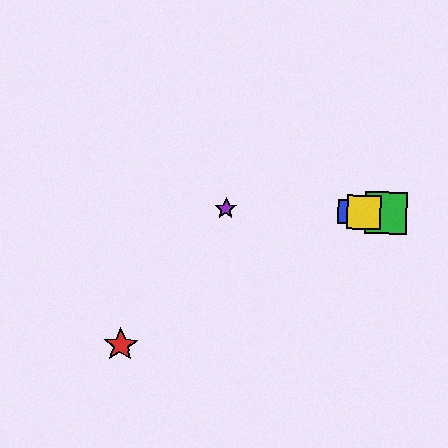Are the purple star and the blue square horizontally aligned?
Yes, both are at y≈209.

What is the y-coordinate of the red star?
The red star is at y≈345.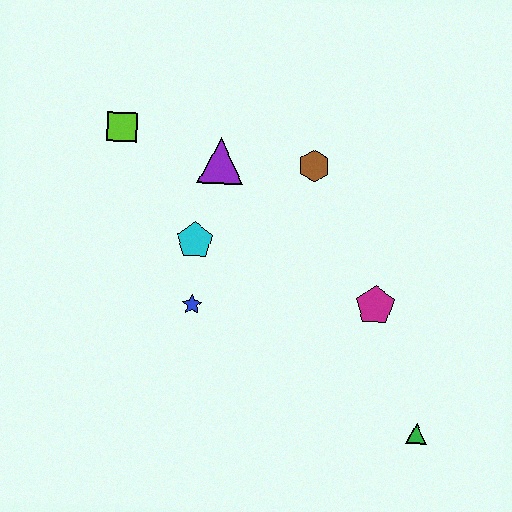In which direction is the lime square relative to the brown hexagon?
The lime square is to the left of the brown hexagon.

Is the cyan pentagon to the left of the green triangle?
Yes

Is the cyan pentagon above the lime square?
No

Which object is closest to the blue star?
The cyan pentagon is closest to the blue star.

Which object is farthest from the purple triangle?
The green triangle is farthest from the purple triangle.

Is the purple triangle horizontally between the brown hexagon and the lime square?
Yes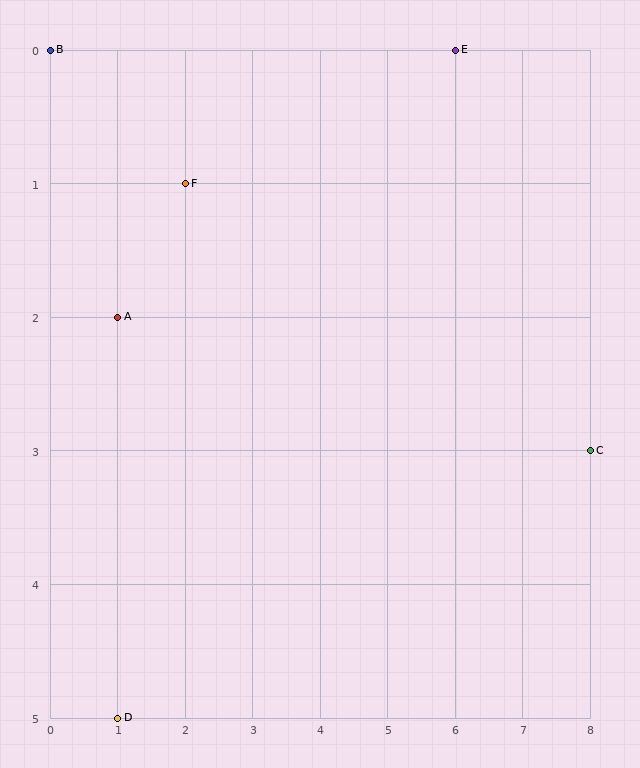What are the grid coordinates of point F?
Point F is at grid coordinates (2, 1).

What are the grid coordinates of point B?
Point B is at grid coordinates (0, 0).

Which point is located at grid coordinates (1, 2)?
Point A is at (1, 2).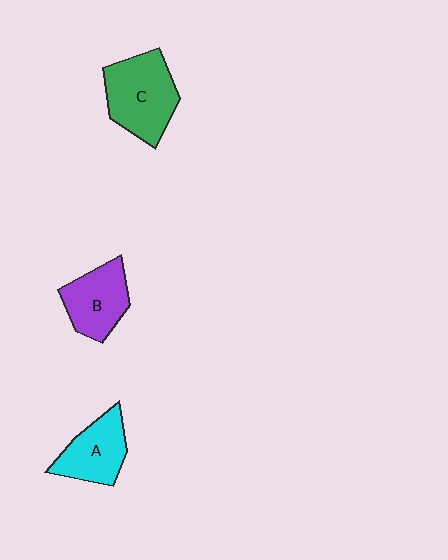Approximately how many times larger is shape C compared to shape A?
Approximately 1.4 times.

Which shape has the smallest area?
Shape A (cyan).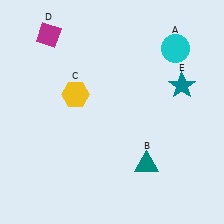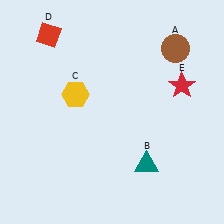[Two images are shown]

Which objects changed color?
A changed from cyan to brown. D changed from magenta to red. E changed from teal to red.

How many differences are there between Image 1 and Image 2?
There are 3 differences between the two images.